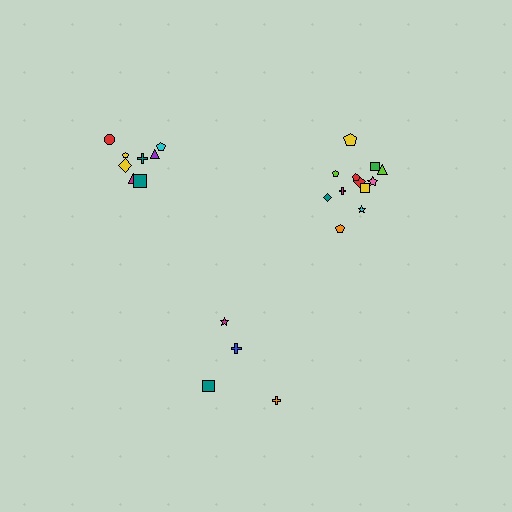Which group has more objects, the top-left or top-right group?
The top-right group.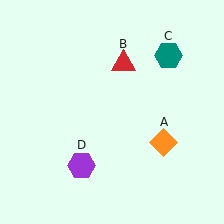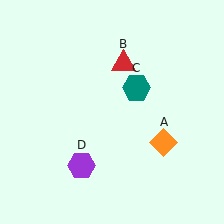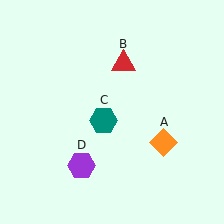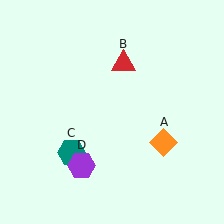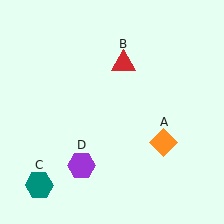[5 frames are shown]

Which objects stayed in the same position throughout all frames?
Orange diamond (object A) and red triangle (object B) and purple hexagon (object D) remained stationary.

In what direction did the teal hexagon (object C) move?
The teal hexagon (object C) moved down and to the left.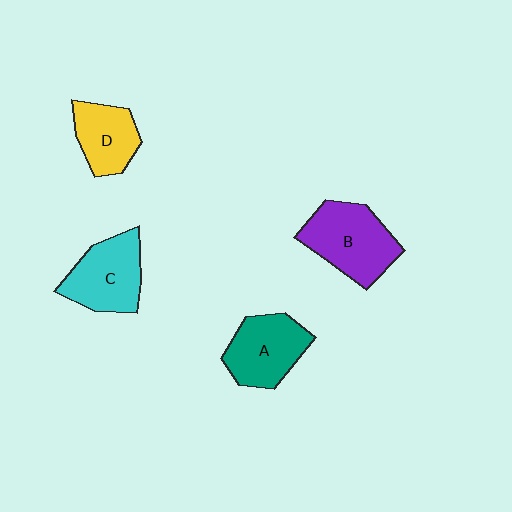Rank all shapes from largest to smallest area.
From largest to smallest: B (purple), C (cyan), A (teal), D (yellow).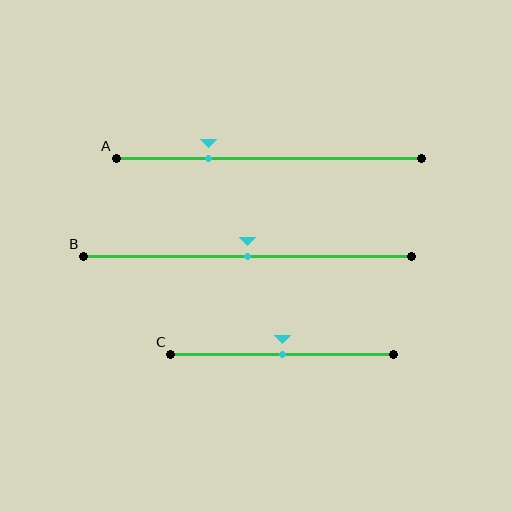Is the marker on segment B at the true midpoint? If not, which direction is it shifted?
Yes, the marker on segment B is at the true midpoint.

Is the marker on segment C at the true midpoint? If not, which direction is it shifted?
Yes, the marker on segment C is at the true midpoint.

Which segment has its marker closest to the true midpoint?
Segment B has its marker closest to the true midpoint.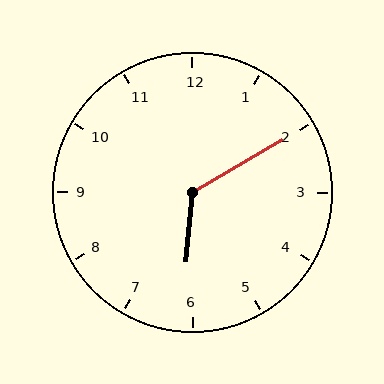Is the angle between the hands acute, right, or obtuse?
It is obtuse.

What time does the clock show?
6:10.